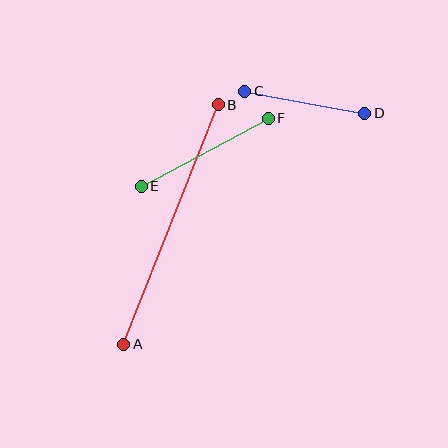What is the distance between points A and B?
The distance is approximately 258 pixels.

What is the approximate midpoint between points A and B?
The midpoint is at approximately (171, 224) pixels.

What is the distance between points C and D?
The distance is approximately 122 pixels.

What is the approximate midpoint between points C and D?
The midpoint is at approximately (305, 102) pixels.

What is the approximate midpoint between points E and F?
The midpoint is at approximately (205, 152) pixels.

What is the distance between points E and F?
The distance is approximately 144 pixels.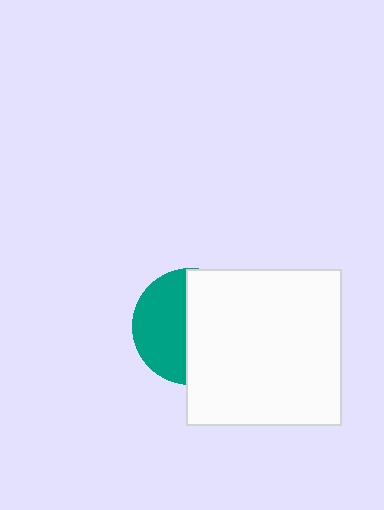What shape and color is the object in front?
The object in front is a white square.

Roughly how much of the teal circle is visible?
A small part of it is visible (roughly 44%).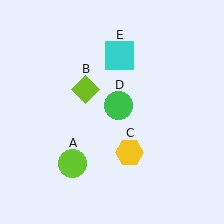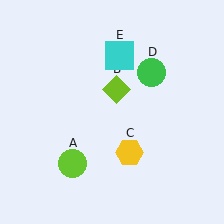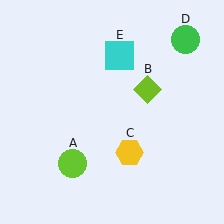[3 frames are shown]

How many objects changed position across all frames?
2 objects changed position: lime diamond (object B), green circle (object D).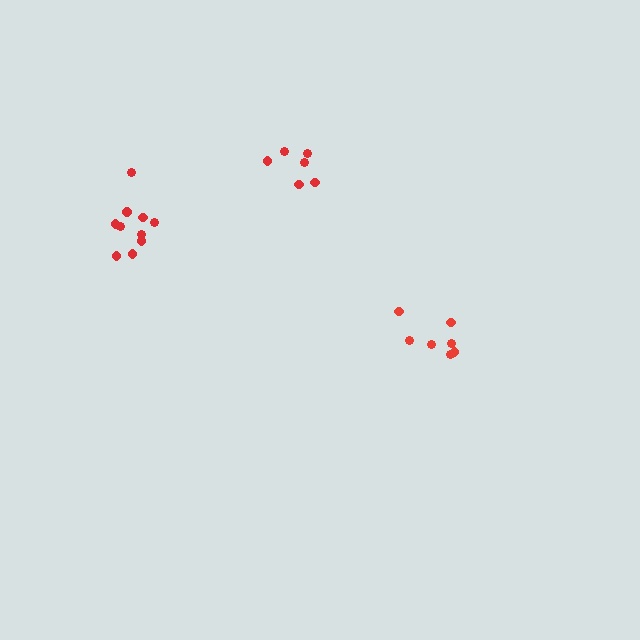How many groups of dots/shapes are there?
There are 3 groups.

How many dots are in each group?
Group 1: 10 dots, Group 2: 7 dots, Group 3: 6 dots (23 total).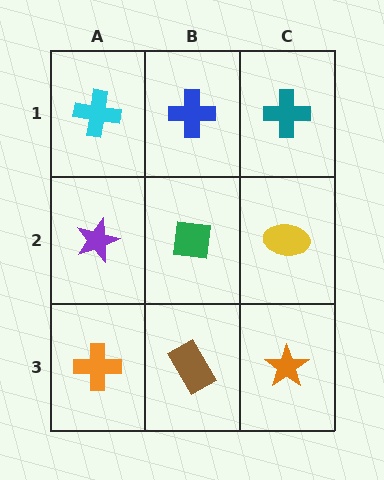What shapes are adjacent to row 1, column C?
A yellow ellipse (row 2, column C), a blue cross (row 1, column B).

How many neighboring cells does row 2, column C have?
3.